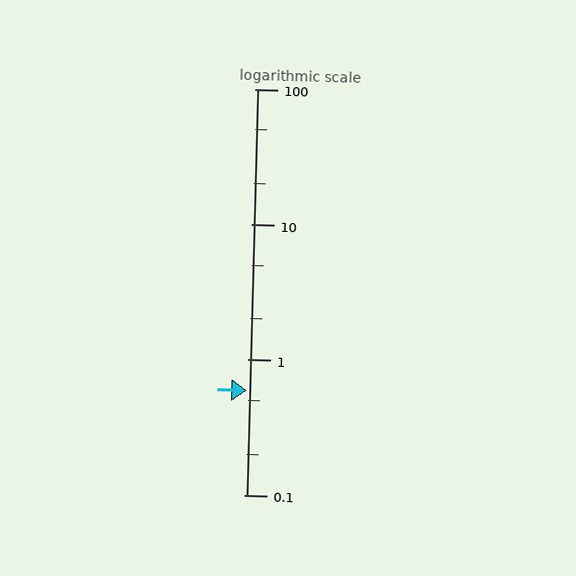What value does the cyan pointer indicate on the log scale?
The pointer indicates approximately 0.59.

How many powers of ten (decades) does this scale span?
The scale spans 3 decades, from 0.1 to 100.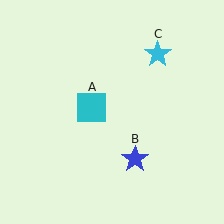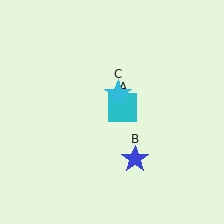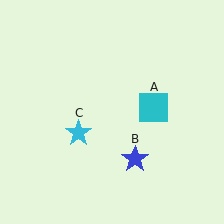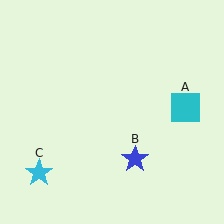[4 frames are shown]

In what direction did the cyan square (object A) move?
The cyan square (object A) moved right.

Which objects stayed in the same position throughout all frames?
Blue star (object B) remained stationary.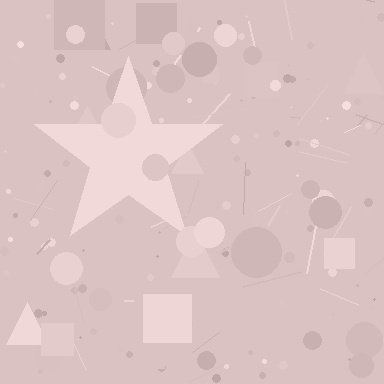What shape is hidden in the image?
A star is hidden in the image.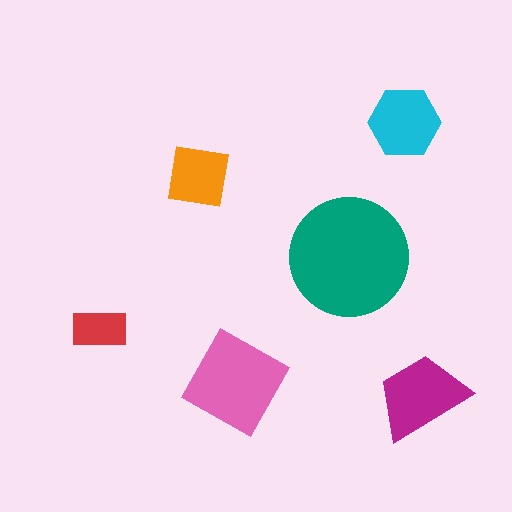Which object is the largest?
The teal circle.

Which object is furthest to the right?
The magenta trapezoid is rightmost.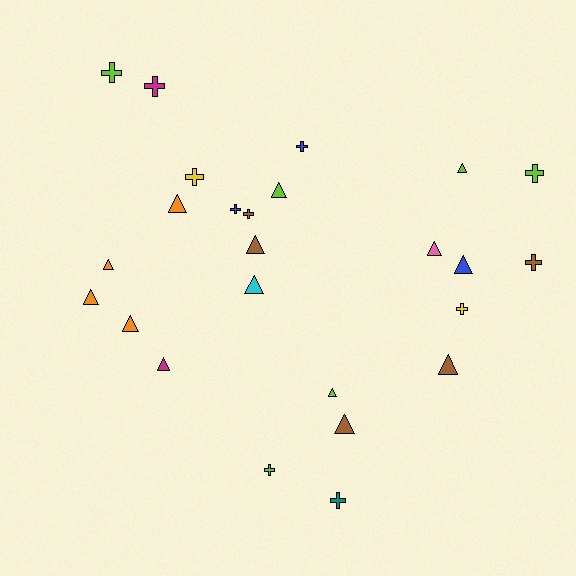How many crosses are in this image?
There are 11 crosses.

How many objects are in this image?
There are 25 objects.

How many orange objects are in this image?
There are 4 orange objects.